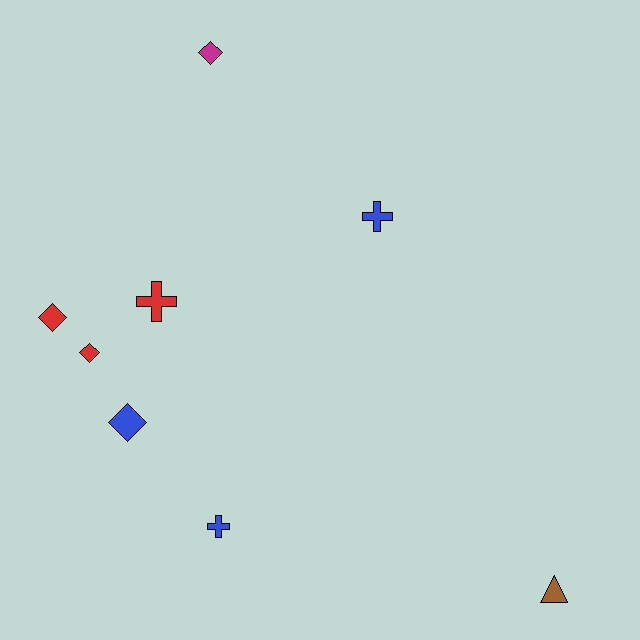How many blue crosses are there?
There are 2 blue crosses.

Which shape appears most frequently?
Diamond, with 4 objects.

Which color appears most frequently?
Red, with 3 objects.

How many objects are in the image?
There are 8 objects.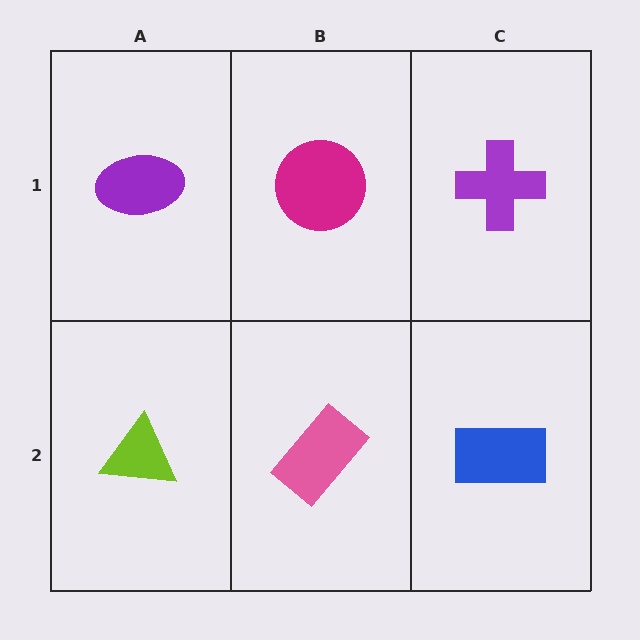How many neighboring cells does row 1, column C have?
2.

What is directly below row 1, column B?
A pink rectangle.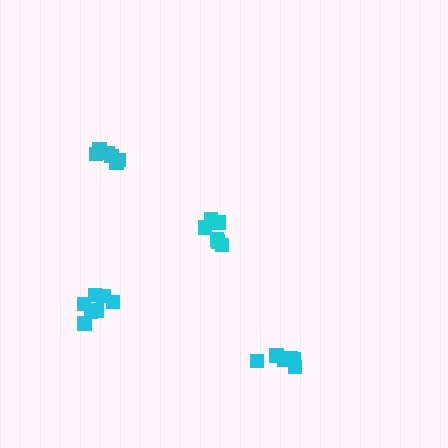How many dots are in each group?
Group 1: 6 dots, Group 2: 7 dots, Group 3: 7 dots, Group 4: 6 dots (26 total).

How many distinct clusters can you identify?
There are 4 distinct clusters.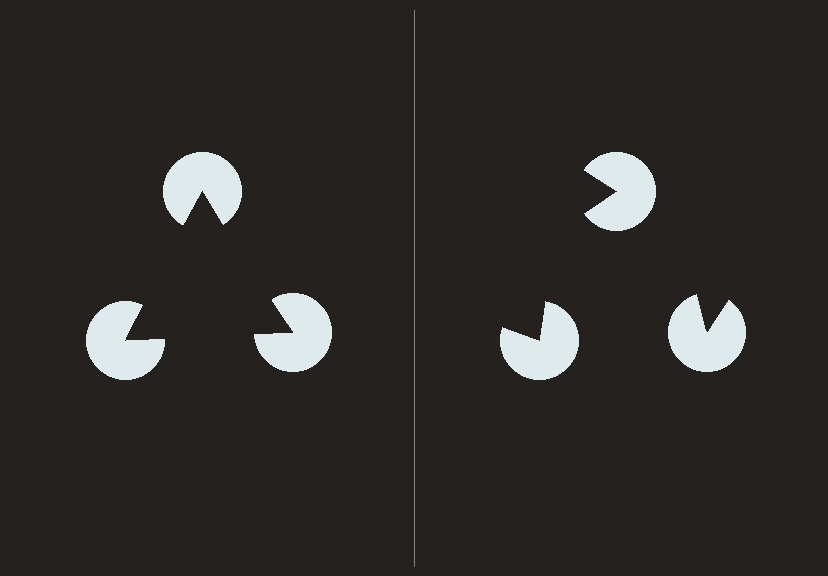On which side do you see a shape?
An illusory triangle appears on the left side. On the right side the wedge cuts are rotated, so no coherent shape forms.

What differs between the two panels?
The pac-man discs are positioned identically on both sides; only the wedge orientations differ. On the left they align to a triangle; on the right they are misaligned.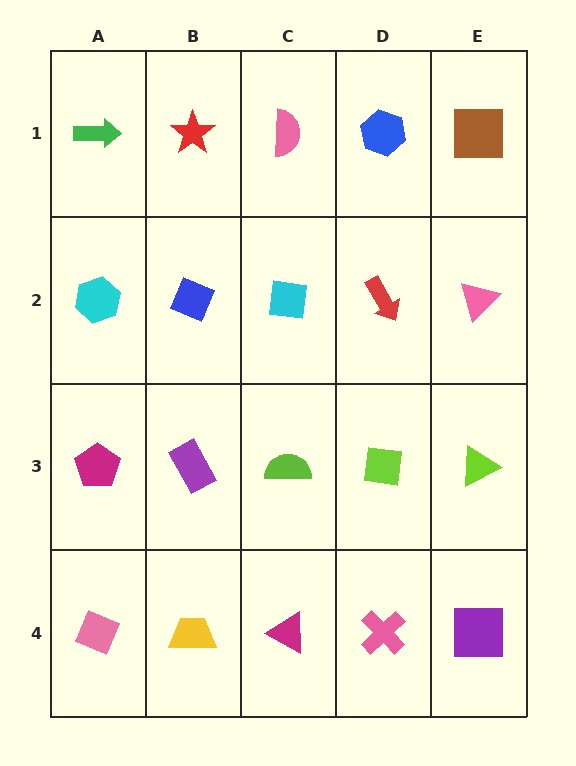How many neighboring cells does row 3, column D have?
4.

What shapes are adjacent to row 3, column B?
A blue diamond (row 2, column B), a yellow trapezoid (row 4, column B), a magenta pentagon (row 3, column A), a lime semicircle (row 3, column C).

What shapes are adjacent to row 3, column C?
A cyan square (row 2, column C), a magenta triangle (row 4, column C), a purple rectangle (row 3, column B), a lime square (row 3, column D).